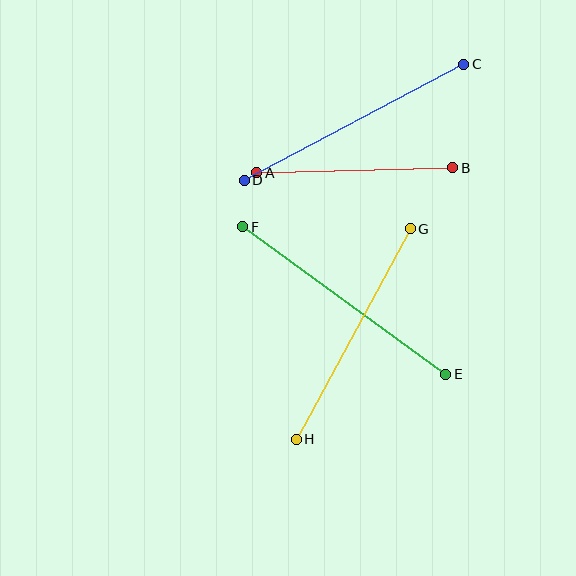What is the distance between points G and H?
The distance is approximately 239 pixels.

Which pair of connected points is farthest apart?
Points E and F are farthest apart.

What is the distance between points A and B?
The distance is approximately 196 pixels.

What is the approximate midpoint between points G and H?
The midpoint is at approximately (353, 334) pixels.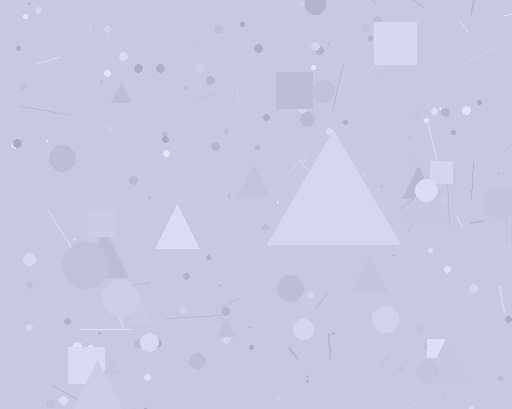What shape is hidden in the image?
A triangle is hidden in the image.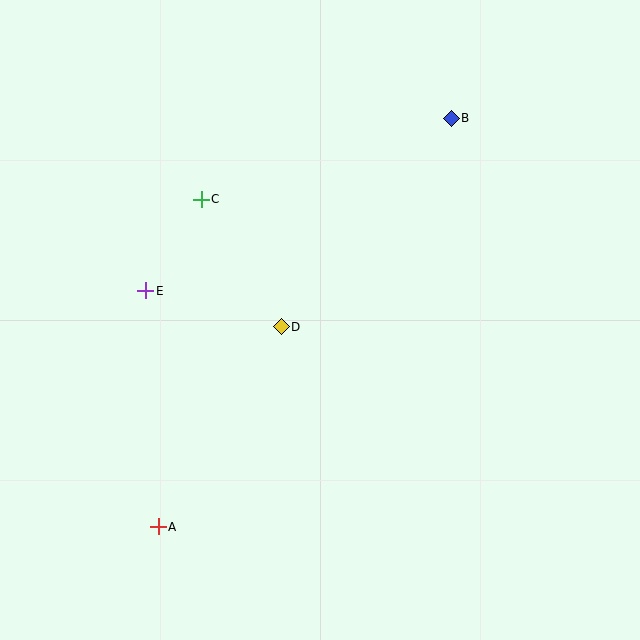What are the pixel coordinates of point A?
Point A is at (158, 527).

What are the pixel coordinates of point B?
Point B is at (451, 118).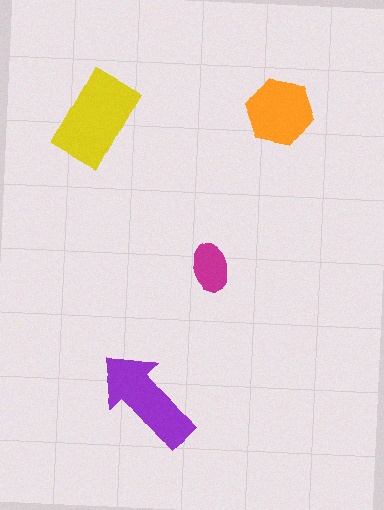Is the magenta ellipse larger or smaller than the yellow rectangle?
Smaller.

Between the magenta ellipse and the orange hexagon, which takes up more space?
The orange hexagon.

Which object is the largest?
The yellow rectangle.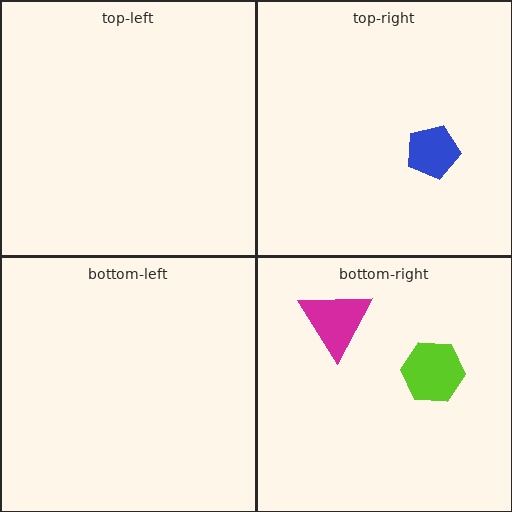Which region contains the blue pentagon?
The top-right region.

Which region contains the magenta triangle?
The bottom-right region.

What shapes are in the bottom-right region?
The lime hexagon, the magenta triangle.